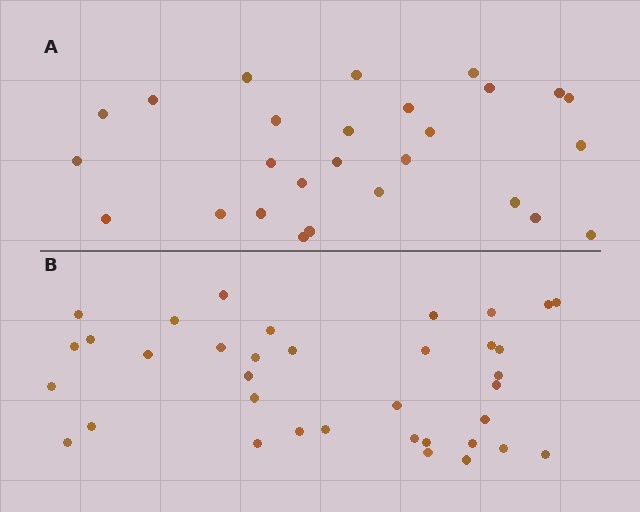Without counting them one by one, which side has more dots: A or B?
Region B (the bottom region) has more dots.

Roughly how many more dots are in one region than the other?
Region B has roughly 8 or so more dots than region A.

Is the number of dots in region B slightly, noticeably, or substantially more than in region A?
Region B has noticeably more, but not dramatically so. The ratio is roughly 1.3 to 1.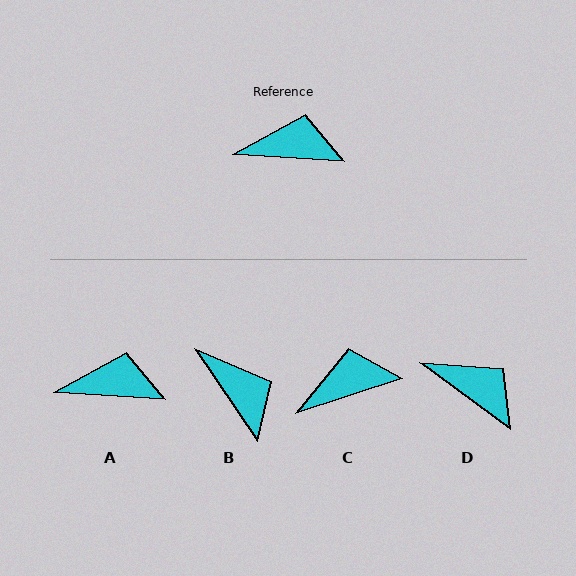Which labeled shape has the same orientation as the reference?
A.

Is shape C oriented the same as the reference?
No, it is off by about 22 degrees.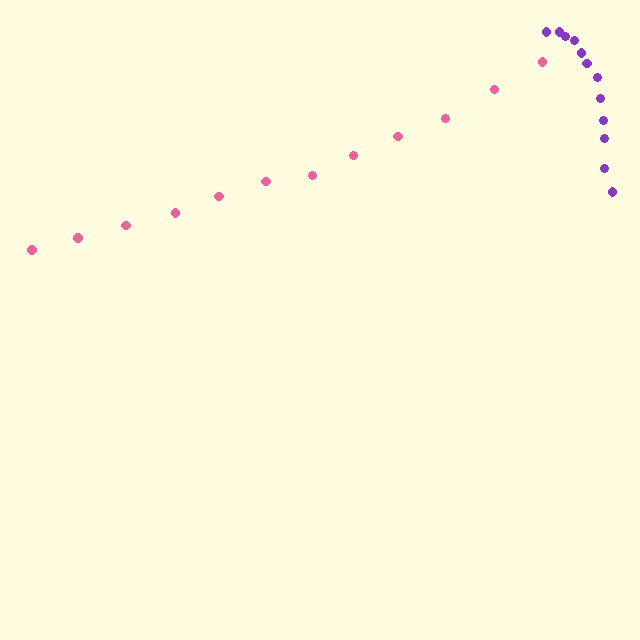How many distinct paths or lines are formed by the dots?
There are 2 distinct paths.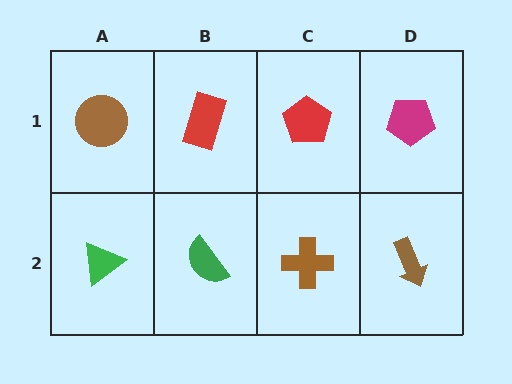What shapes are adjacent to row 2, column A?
A brown circle (row 1, column A), a green semicircle (row 2, column B).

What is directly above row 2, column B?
A red rectangle.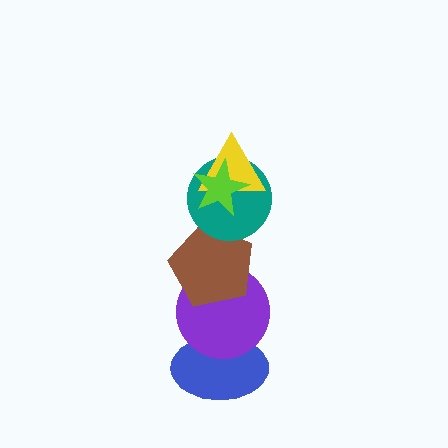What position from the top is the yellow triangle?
The yellow triangle is 2nd from the top.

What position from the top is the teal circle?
The teal circle is 3rd from the top.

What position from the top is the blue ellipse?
The blue ellipse is 6th from the top.